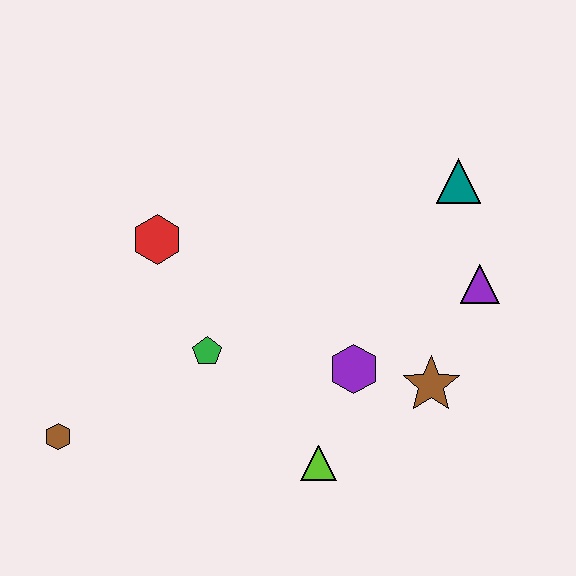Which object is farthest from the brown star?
The brown hexagon is farthest from the brown star.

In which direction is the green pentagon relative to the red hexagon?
The green pentagon is below the red hexagon.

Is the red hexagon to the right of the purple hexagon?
No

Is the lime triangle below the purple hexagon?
Yes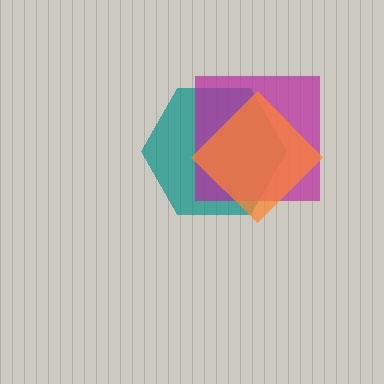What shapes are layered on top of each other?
The layered shapes are: a teal hexagon, a magenta square, an orange diamond.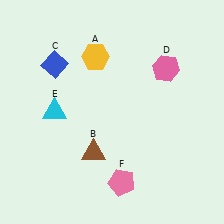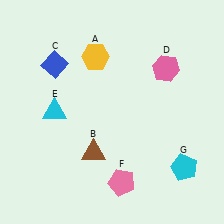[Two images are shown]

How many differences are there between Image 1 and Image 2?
There is 1 difference between the two images.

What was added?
A cyan pentagon (G) was added in Image 2.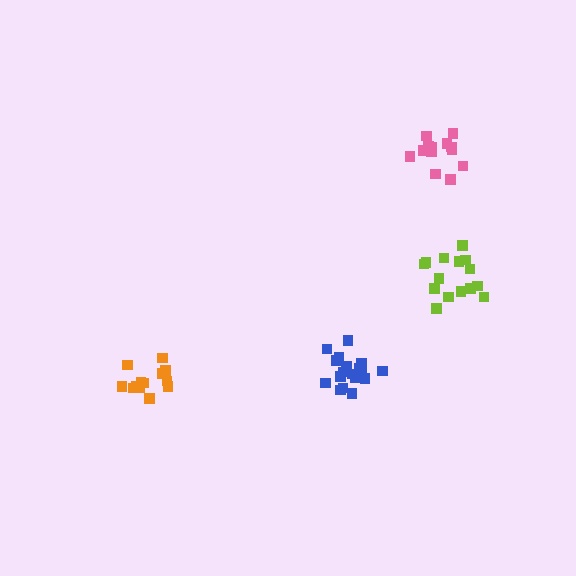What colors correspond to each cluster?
The clusters are colored: orange, pink, lime, blue.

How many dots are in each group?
Group 1: 13 dots, Group 2: 13 dots, Group 3: 15 dots, Group 4: 19 dots (60 total).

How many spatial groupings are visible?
There are 4 spatial groupings.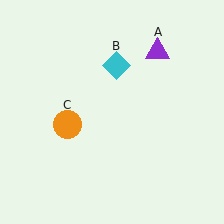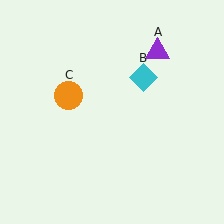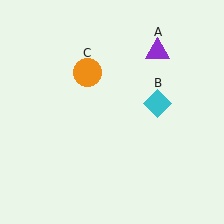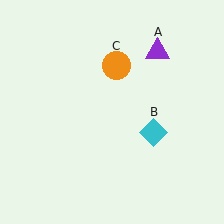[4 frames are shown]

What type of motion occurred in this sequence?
The cyan diamond (object B), orange circle (object C) rotated clockwise around the center of the scene.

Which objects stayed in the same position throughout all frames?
Purple triangle (object A) remained stationary.